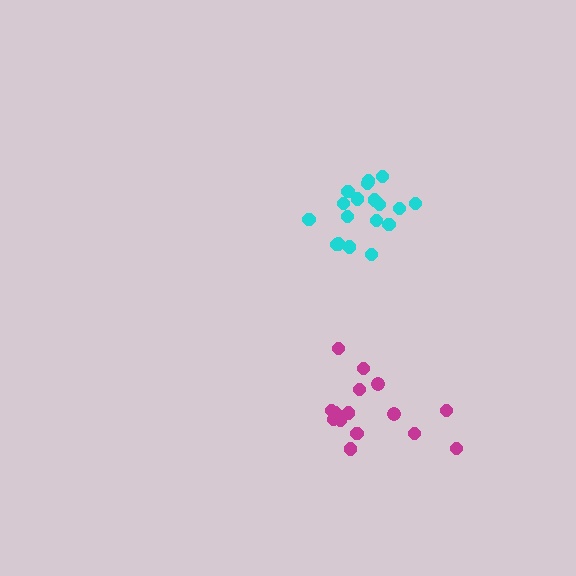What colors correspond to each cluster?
The clusters are colored: magenta, cyan.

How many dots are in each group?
Group 1: 15 dots, Group 2: 18 dots (33 total).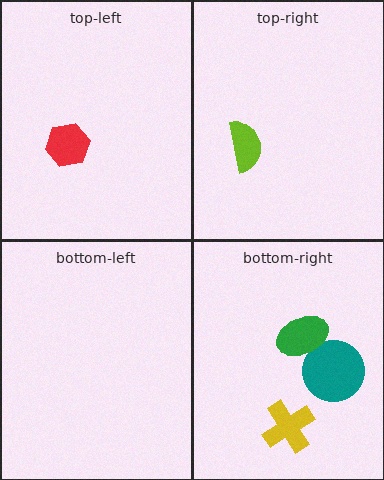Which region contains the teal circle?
The bottom-right region.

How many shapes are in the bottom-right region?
3.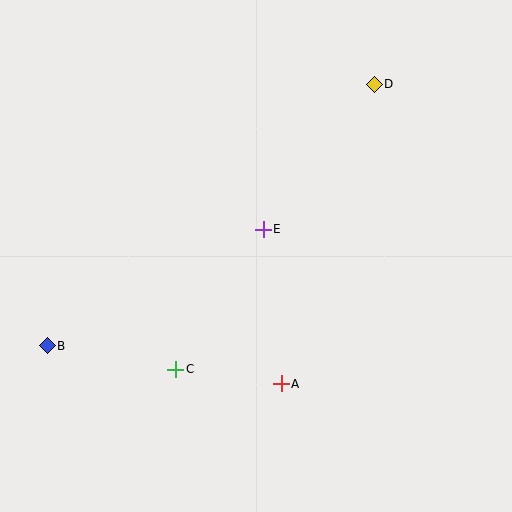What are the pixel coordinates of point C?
Point C is at (176, 369).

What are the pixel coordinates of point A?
Point A is at (281, 384).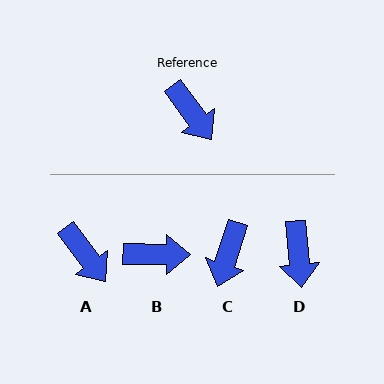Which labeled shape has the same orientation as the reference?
A.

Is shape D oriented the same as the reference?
No, it is off by about 32 degrees.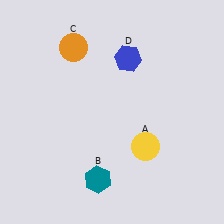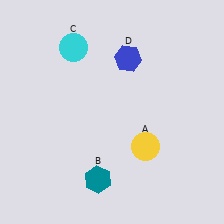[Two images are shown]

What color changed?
The circle (C) changed from orange in Image 1 to cyan in Image 2.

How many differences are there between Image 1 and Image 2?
There is 1 difference between the two images.